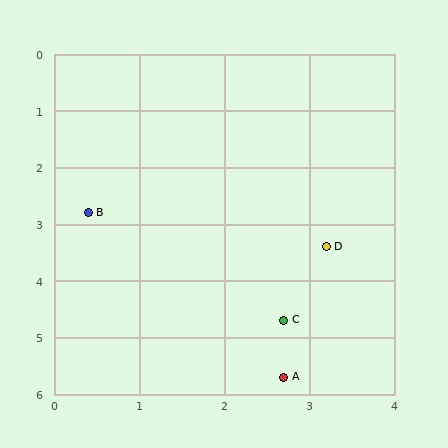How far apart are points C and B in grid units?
Points C and B are about 3.0 grid units apart.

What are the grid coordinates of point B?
Point B is at approximately (0.4, 2.8).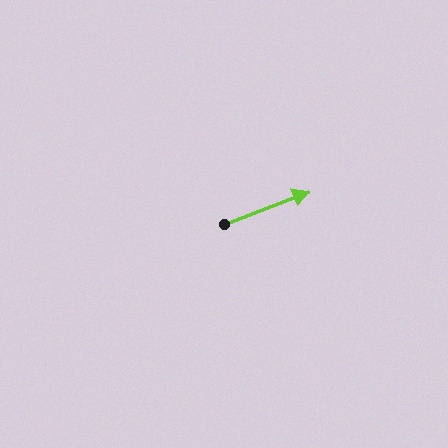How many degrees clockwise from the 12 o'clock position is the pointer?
Approximately 69 degrees.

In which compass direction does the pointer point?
East.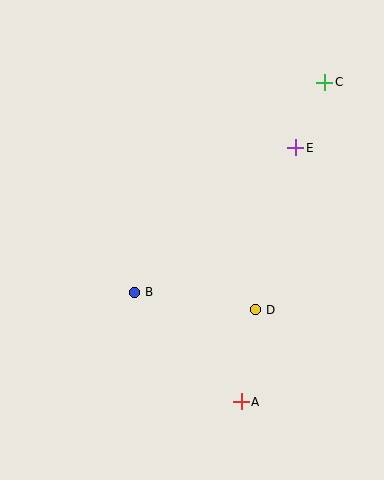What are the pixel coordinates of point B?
Point B is at (135, 292).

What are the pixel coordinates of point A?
Point A is at (241, 402).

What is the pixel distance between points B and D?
The distance between B and D is 122 pixels.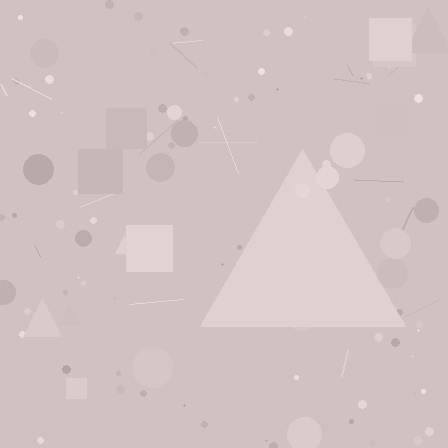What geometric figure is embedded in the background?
A triangle is embedded in the background.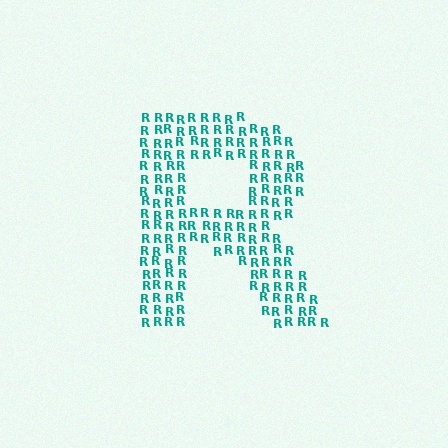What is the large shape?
The large shape is the letter R.